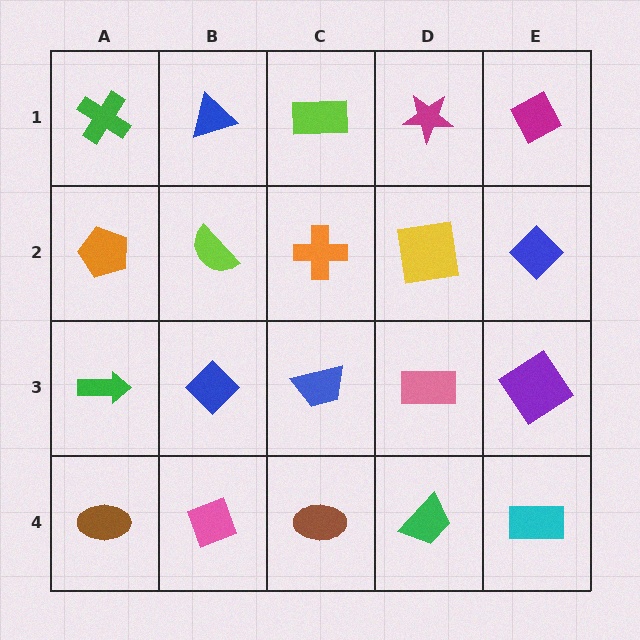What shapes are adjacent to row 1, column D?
A yellow square (row 2, column D), a lime rectangle (row 1, column C), a magenta diamond (row 1, column E).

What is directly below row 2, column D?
A pink rectangle.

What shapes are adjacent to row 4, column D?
A pink rectangle (row 3, column D), a brown ellipse (row 4, column C), a cyan rectangle (row 4, column E).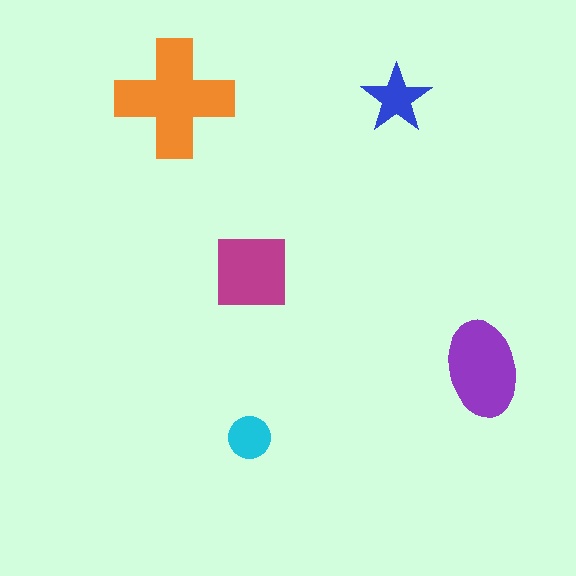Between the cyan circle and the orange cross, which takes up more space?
The orange cross.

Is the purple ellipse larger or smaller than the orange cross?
Smaller.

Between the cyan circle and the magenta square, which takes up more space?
The magenta square.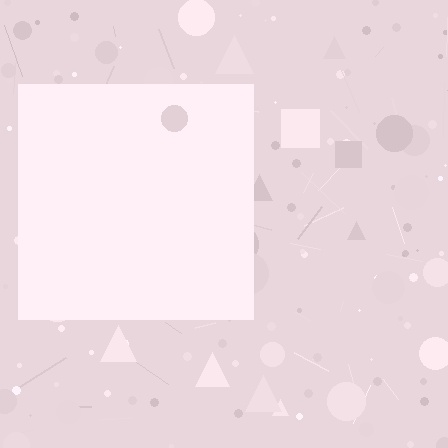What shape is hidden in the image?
A square is hidden in the image.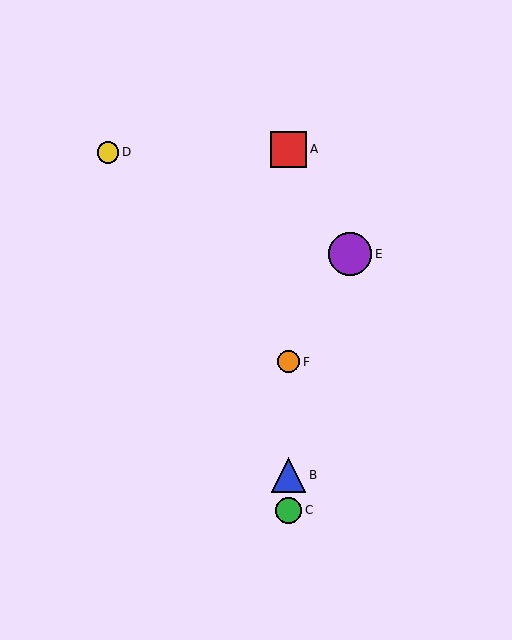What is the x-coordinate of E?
Object E is at x≈350.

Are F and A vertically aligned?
Yes, both are at x≈289.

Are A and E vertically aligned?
No, A is at x≈289 and E is at x≈350.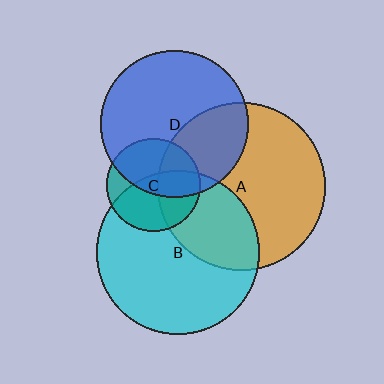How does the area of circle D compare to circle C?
Approximately 2.5 times.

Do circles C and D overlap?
Yes.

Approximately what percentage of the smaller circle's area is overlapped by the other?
Approximately 55%.